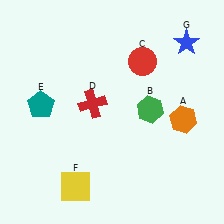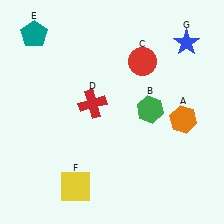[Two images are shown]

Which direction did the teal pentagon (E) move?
The teal pentagon (E) moved up.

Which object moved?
The teal pentagon (E) moved up.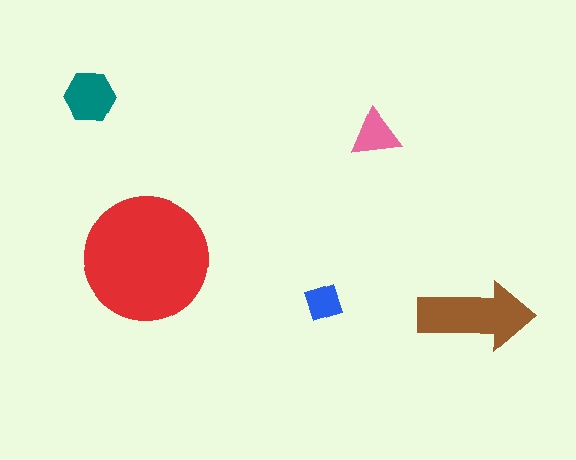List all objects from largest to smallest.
The red circle, the brown arrow, the teal hexagon, the pink triangle, the blue square.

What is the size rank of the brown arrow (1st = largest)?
2nd.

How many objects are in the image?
There are 5 objects in the image.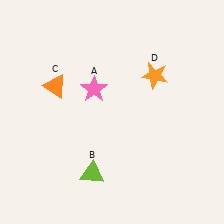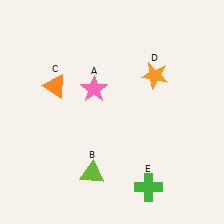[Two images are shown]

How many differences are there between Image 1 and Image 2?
There is 1 difference between the two images.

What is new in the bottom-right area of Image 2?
A green cross (E) was added in the bottom-right area of Image 2.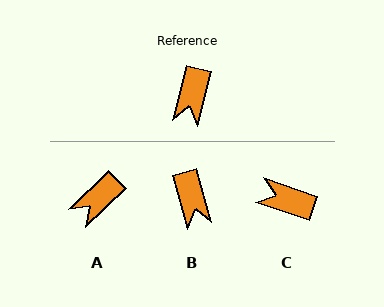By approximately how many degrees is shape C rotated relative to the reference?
Approximately 95 degrees clockwise.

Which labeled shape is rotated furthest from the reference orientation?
C, about 95 degrees away.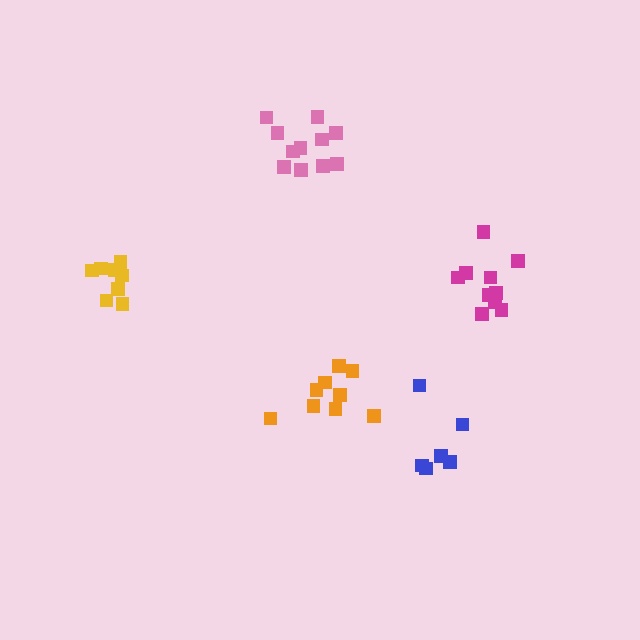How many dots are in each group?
Group 1: 9 dots, Group 2: 8 dots, Group 3: 11 dots, Group 4: 6 dots, Group 5: 10 dots (44 total).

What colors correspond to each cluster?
The clusters are colored: orange, yellow, pink, blue, magenta.